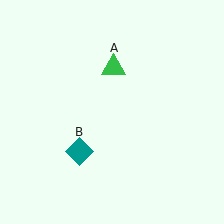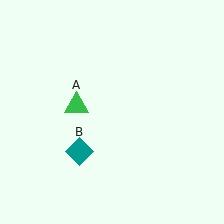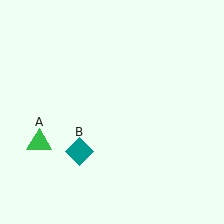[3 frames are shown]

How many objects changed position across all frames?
1 object changed position: green triangle (object A).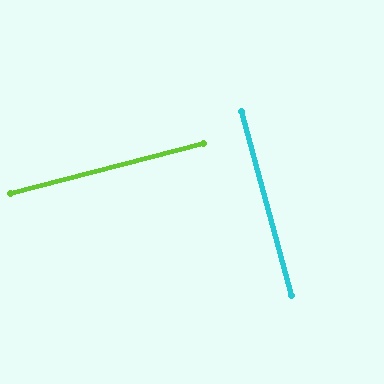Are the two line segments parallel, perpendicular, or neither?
Perpendicular — they meet at approximately 89°.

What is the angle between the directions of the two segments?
Approximately 89 degrees.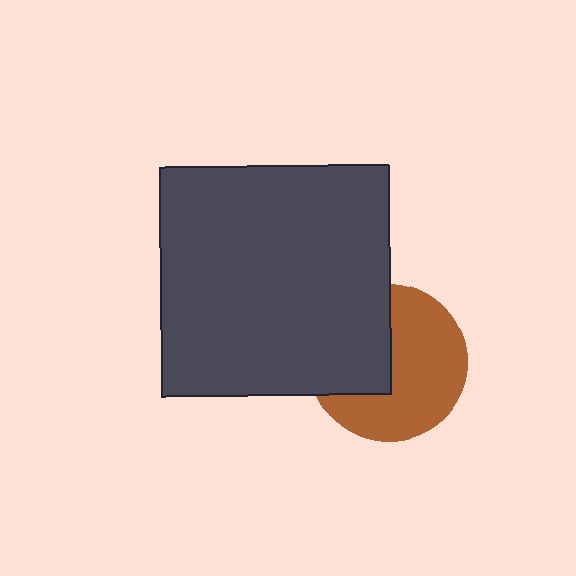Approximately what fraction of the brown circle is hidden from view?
Roughly 40% of the brown circle is hidden behind the dark gray square.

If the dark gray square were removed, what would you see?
You would see the complete brown circle.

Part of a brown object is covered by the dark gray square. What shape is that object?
It is a circle.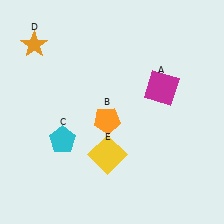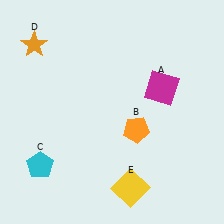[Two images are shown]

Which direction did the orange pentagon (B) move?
The orange pentagon (B) moved right.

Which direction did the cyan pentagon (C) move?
The cyan pentagon (C) moved down.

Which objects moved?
The objects that moved are: the orange pentagon (B), the cyan pentagon (C), the yellow square (E).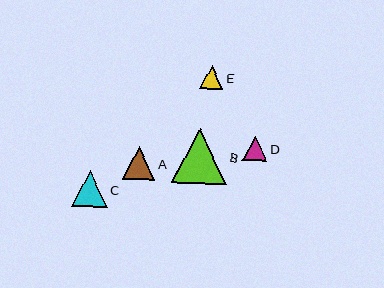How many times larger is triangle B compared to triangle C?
Triangle B is approximately 1.5 times the size of triangle C.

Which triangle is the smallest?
Triangle E is the smallest with a size of approximately 24 pixels.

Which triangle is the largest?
Triangle B is the largest with a size of approximately 55 pixels.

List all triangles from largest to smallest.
From largest to smallest: B, C, A, D, E.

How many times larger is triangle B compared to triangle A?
Triangle B is approximately 1.7 times the size of triangle A.